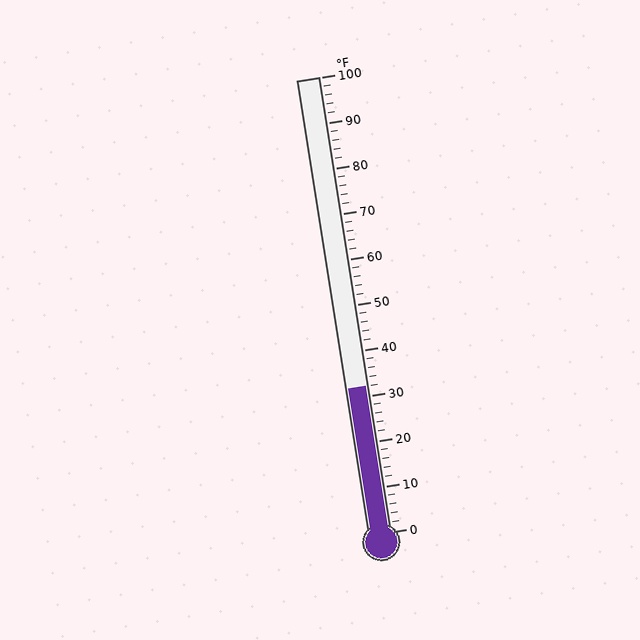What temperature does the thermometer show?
The thermometer shows approximately 32°F.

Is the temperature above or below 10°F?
The temperature is above 10°F.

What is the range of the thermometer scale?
The thermometer scale ranges from 0°F to 100°F.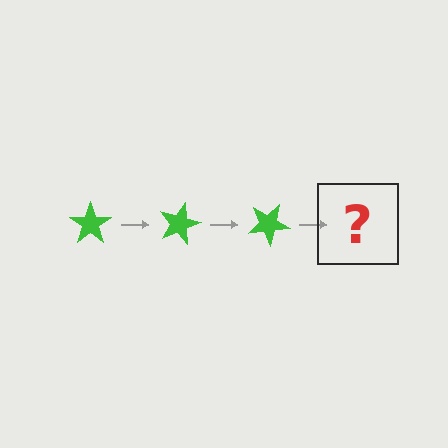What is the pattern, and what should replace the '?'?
The pattern is that the star rotates 15 degrees each step. The '?' should be a green star rotated 45 degrees.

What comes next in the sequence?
The next element should be a green star rotated 45 degrees.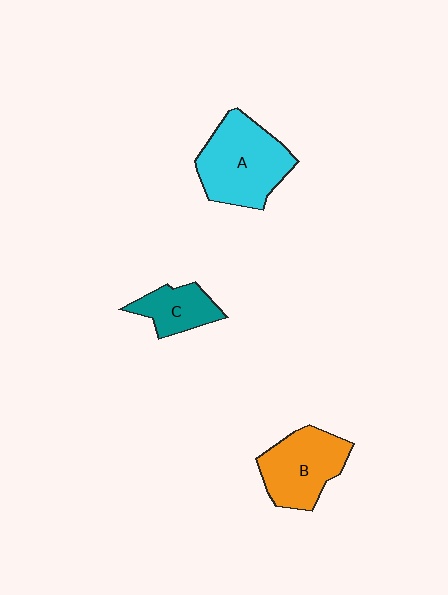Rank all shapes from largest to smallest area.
From largest to smallest: A (cyan), B (orange), C (teal).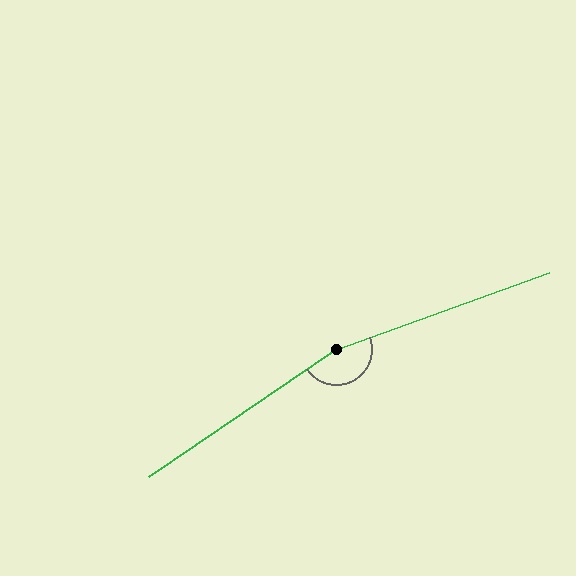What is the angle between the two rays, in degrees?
Approximately 166 degrees.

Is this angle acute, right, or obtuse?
It is obtuse.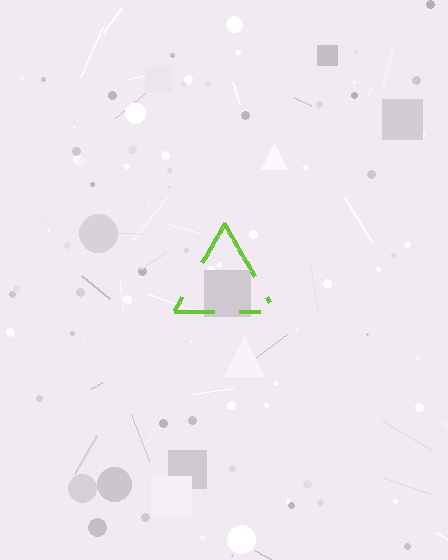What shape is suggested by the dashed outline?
The dashed outline suggests a triangle.